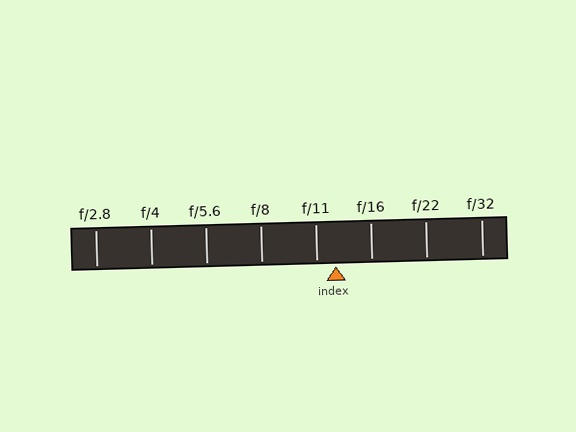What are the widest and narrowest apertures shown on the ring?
The widest aperture shown is f/2.8 and the narrowest is f/32.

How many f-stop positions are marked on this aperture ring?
There are 8 f-stop positions marked.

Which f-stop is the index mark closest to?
The index mark is closest to f/11.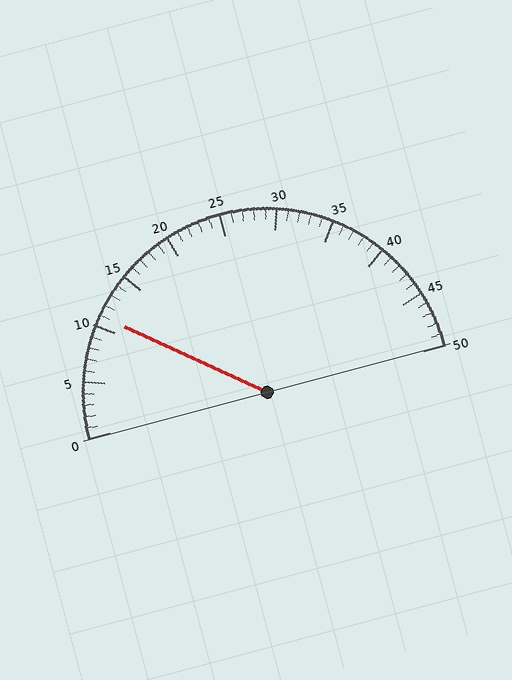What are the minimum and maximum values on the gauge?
The gauge ranges from 0 to 50.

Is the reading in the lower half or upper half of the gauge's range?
The reading is in the lower half of the range (0 to 50).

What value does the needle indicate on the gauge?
The needle indicates approximately 11.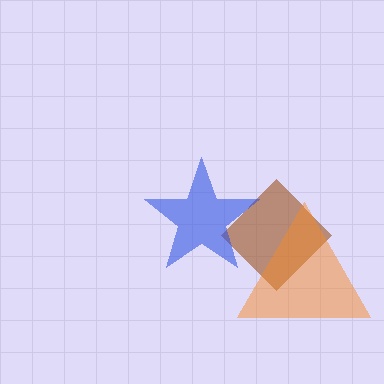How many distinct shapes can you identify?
There are 3 distinct shapes: a brown diamond, an orange triangle, a blue star.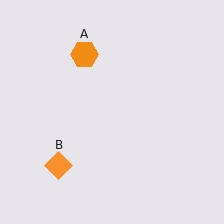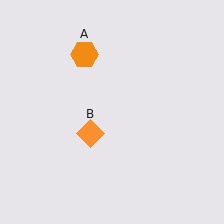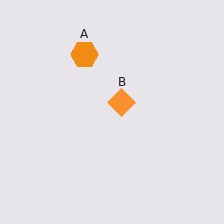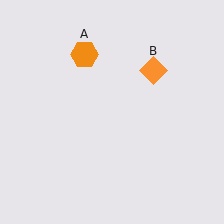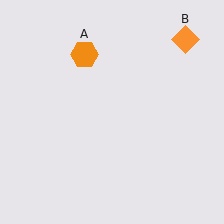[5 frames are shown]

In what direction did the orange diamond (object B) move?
The orange diamond (object B) moved up and to the right.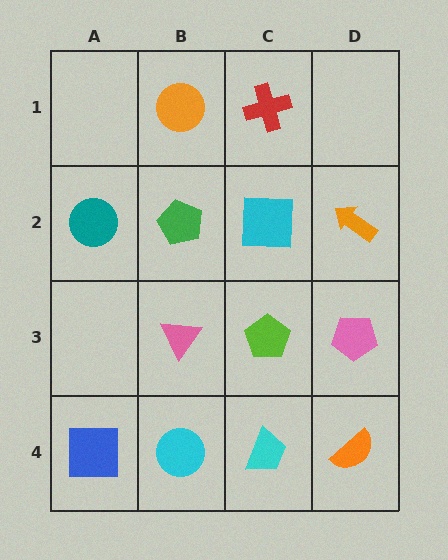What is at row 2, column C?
A cyan square.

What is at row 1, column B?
An orange circle.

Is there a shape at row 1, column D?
No, that cell is empty.